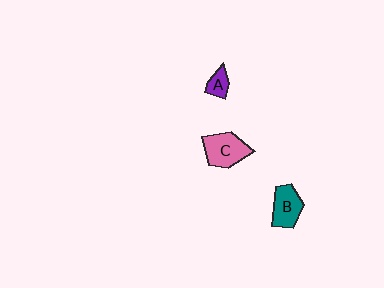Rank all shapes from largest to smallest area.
From largest to smallest: C (pink), B (teal), A (purple).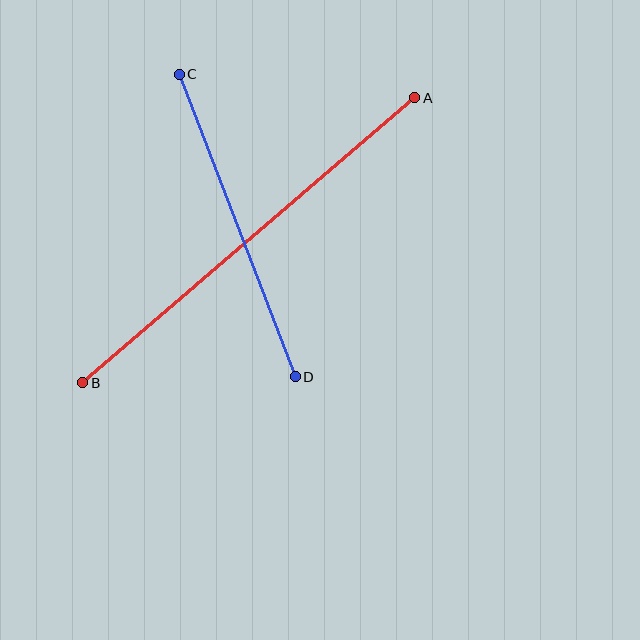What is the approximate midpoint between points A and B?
The midpoint is at approximately (249, 240) pixels.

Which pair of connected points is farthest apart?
Points A and B are farthest apart.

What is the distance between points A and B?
The distance is approximately 438 pixels.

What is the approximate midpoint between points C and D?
The midpoint is at approximately (237, 225) pixels.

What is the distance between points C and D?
The distance is approximately 324 pixels.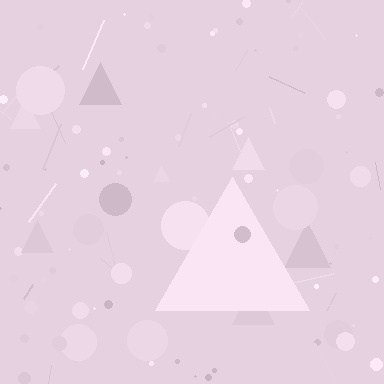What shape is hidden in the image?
A triangle is hidden in the image.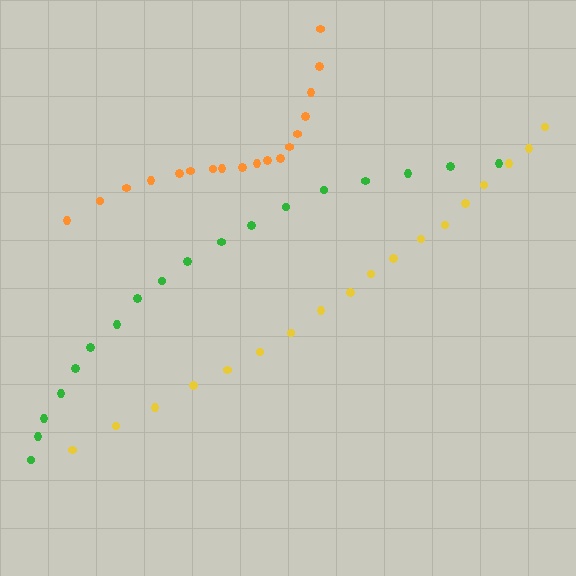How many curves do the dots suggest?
There are 3 distinct paths.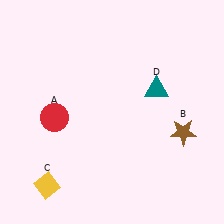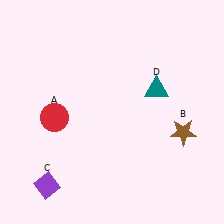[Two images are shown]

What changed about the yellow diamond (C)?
In Image 1, C is yellow. In Image 2, it changed to purple.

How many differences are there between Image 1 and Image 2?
There is 1 difference between the two images.